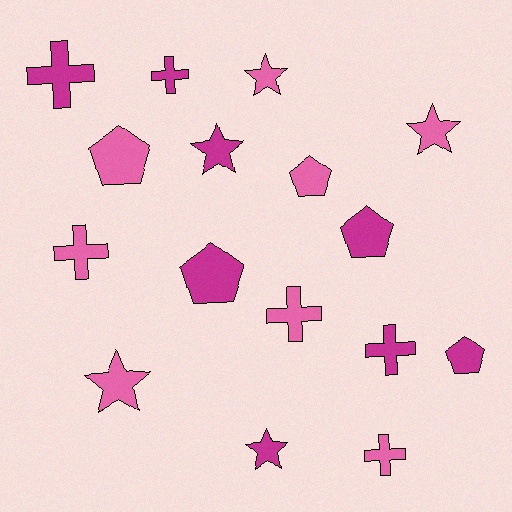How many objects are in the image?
There are 16 objects.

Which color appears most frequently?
Pink, with 8 objects.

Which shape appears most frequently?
Cross, with 6 objects.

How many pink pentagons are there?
There are 2 pink pentagons.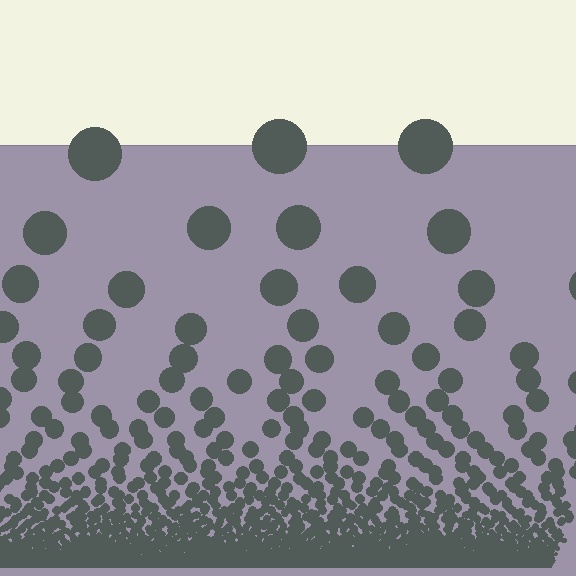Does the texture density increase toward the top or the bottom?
Density increases toward the bottom.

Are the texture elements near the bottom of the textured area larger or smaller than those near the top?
Smaller. The gradient is inverted — elements near the bottom are smaller and denser.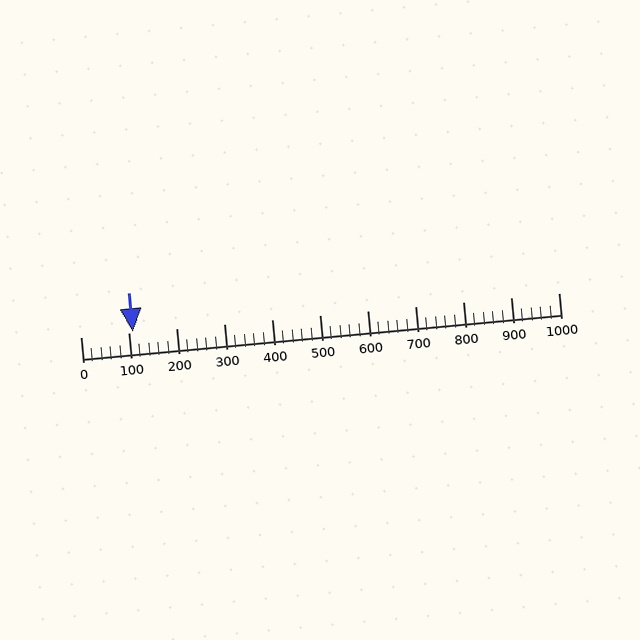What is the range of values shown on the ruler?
The ruler shows values from 0 to 1000.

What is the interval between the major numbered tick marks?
The major tick marks are spaced 100 units apart.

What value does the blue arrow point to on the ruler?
The blue arrow points to approximately 110.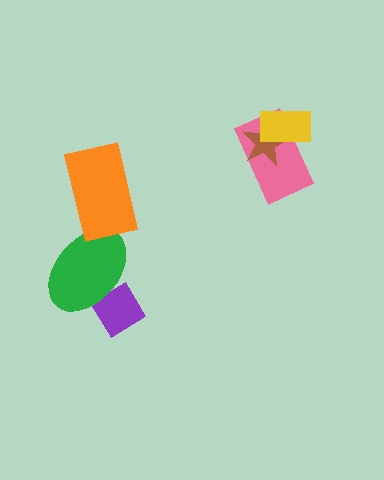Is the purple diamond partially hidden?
Yes, it is partially covered by another shape.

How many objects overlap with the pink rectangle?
2 objects overlap with the pink rectangle.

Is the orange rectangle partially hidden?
No, no other shape covers it.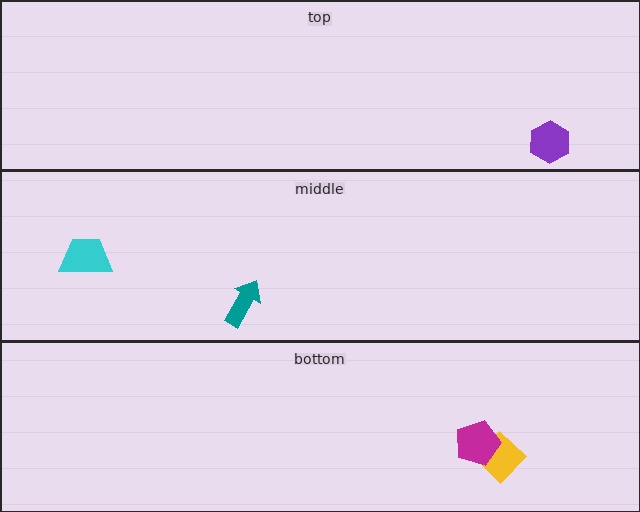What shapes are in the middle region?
The teal arrow, the cyan trapezoid.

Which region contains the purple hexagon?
The top region.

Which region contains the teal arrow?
The middle region.